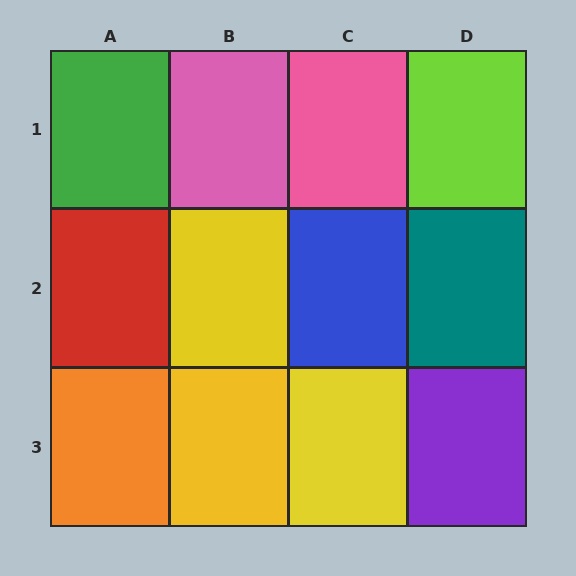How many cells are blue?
1 cell is blue.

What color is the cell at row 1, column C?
Pink.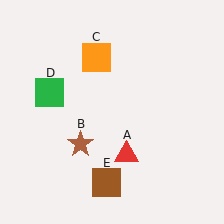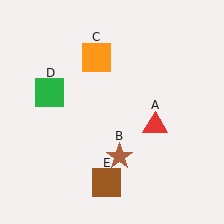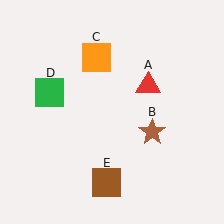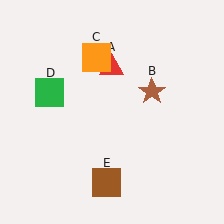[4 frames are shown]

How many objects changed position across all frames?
2 objects changed position: red triangle (object A), brown star (object B).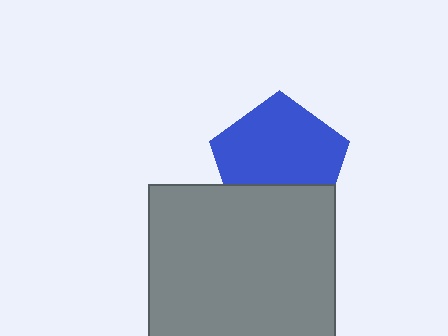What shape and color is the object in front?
The object in front is a gray square.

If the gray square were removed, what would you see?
You would see the complete blue pentagon.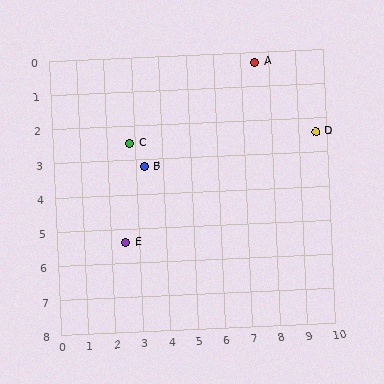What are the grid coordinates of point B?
Point B is at approximately (3.3, 3.2).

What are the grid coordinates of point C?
Point C is at approximately (2.8, 2.5).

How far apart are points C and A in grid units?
Points C and A are about 5.2 grid units apart.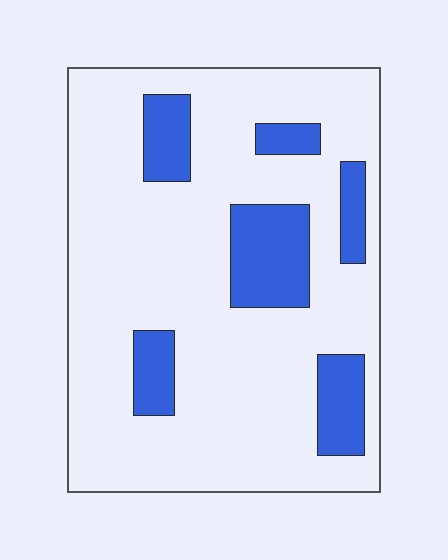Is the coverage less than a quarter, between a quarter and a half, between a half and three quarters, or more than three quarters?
Less than a quarter.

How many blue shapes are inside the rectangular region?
6.